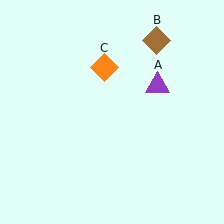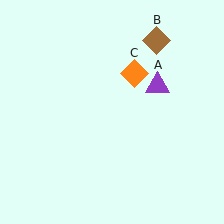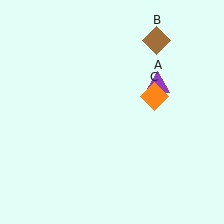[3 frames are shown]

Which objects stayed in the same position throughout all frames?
Purple triangle (object A) and brown diamond (object B) remained stationary.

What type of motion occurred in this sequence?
The orange diamond (object C) rotated clockwise around the center of the scene.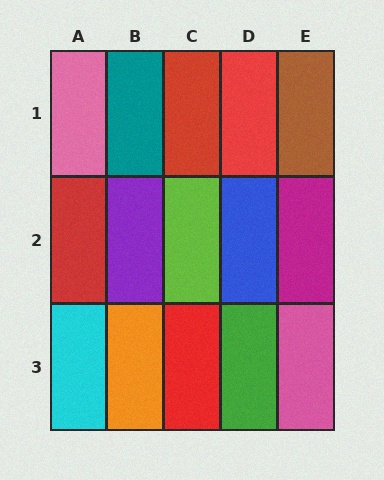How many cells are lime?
1 cell is lime.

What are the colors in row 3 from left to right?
Cyan, orange, red, green, pink.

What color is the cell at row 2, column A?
Red.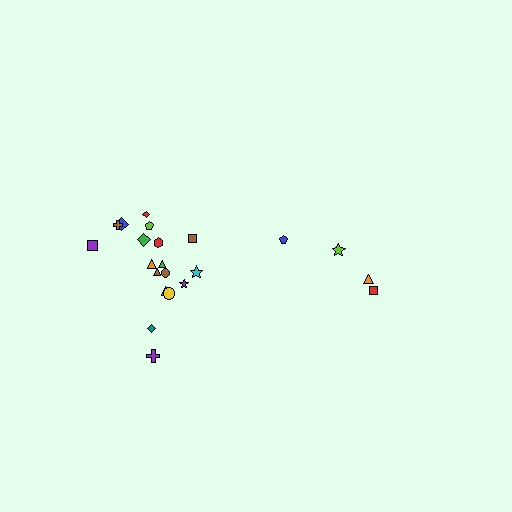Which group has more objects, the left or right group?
The left group.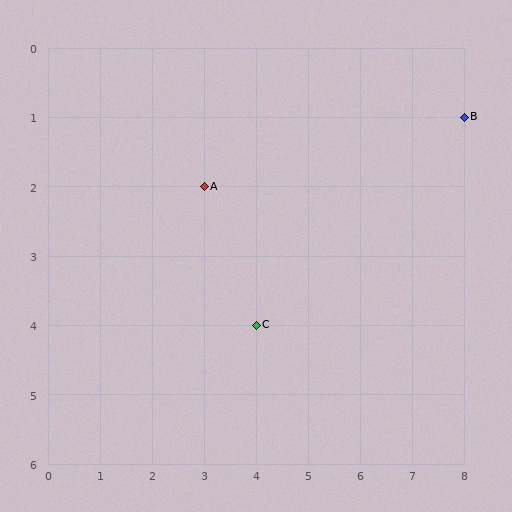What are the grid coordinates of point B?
Point B is at grid coordinates (8, 1).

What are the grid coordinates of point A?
Point A is at grid coordinates (3, 2).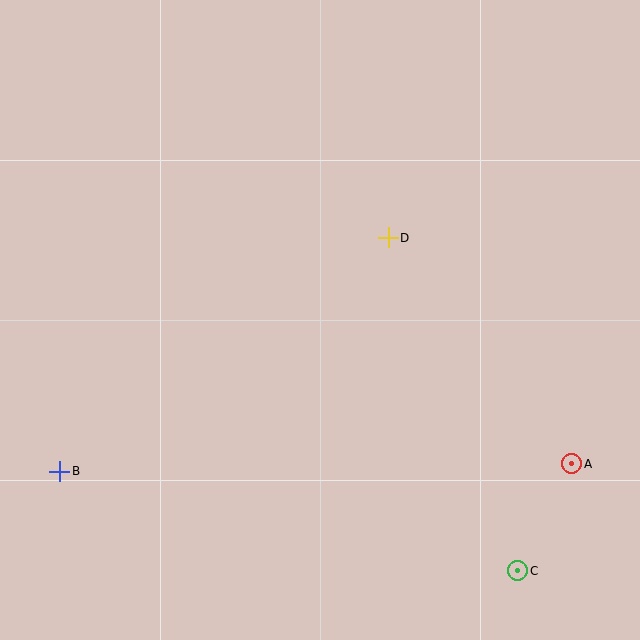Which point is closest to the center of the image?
Point D at (388, 238) is closest to the center.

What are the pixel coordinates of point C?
Point C is at (518, 571).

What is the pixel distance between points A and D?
The distance between A and D is 292 pixels.